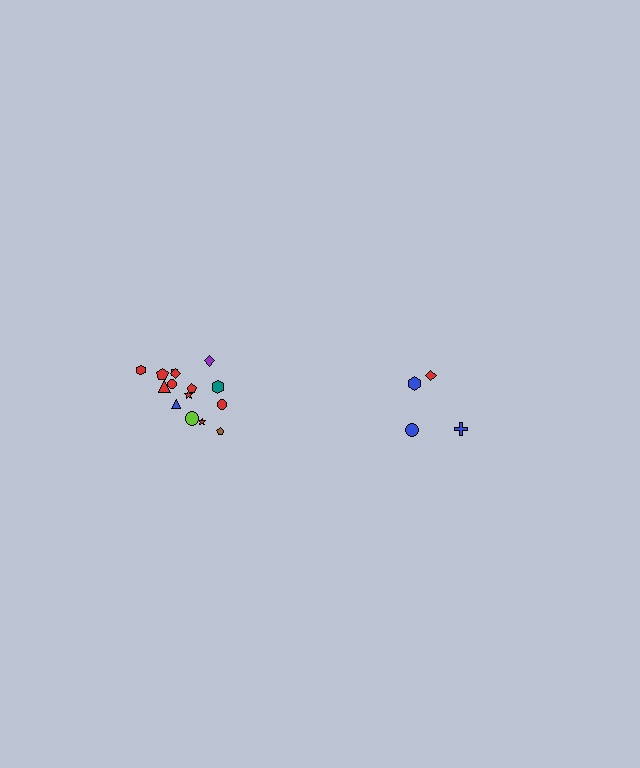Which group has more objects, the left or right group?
The left group.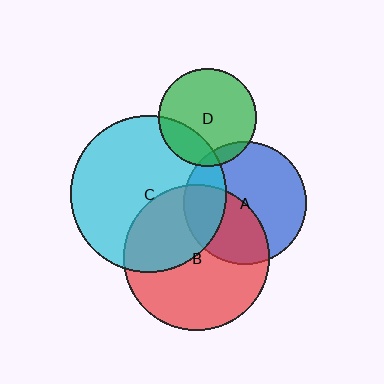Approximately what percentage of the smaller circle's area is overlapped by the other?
Approximately 10%.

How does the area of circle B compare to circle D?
Approximately 2.2 times.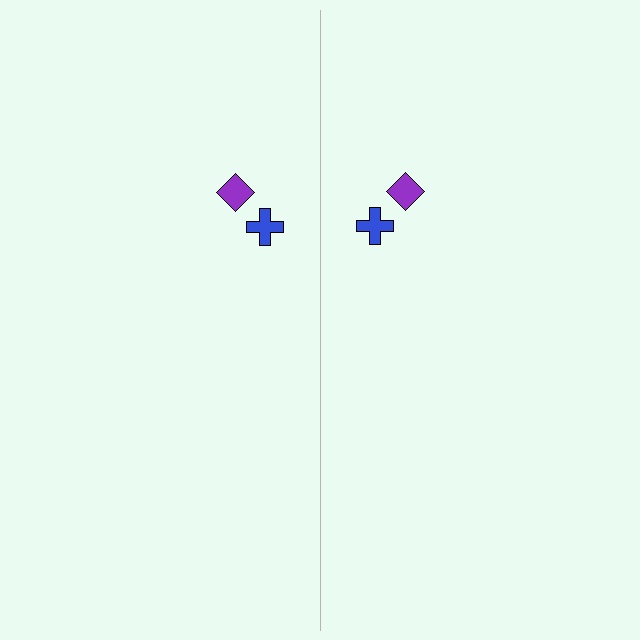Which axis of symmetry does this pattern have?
The pattern has a vertical axis of symmetry running through the center of the image.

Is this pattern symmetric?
Yes, this pattern has bilateral (reflection) symmetry.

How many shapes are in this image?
There are 4 shapes in this image.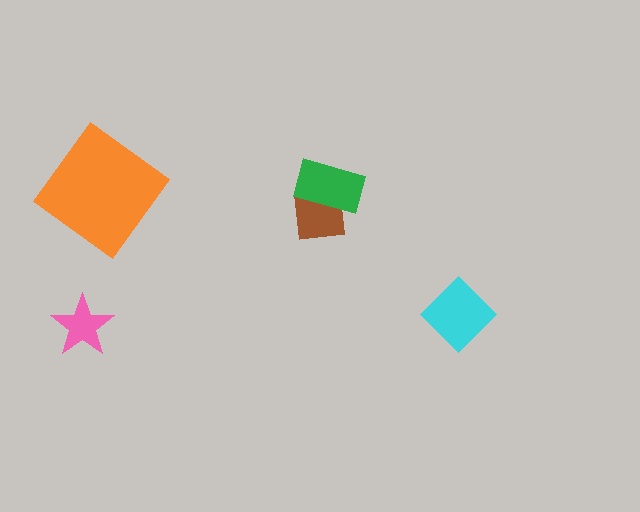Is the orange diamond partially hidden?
No, no other shape covers it.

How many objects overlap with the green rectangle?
1 object overlaps with the green rectangle.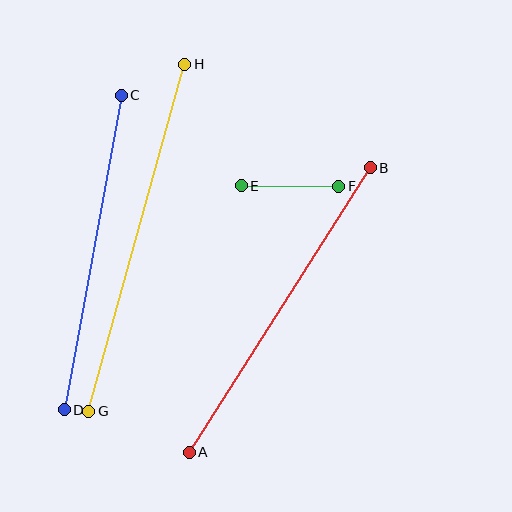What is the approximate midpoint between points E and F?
The midpoint is at approximately (290, 186) pixels.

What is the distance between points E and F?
The distance is approximately 97 pixels.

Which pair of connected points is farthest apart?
Points G and H are farthest apart.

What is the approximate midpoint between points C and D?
The midpoint is at approximately (93, 253) pixels.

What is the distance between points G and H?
The distance is approximately 360 pixels.